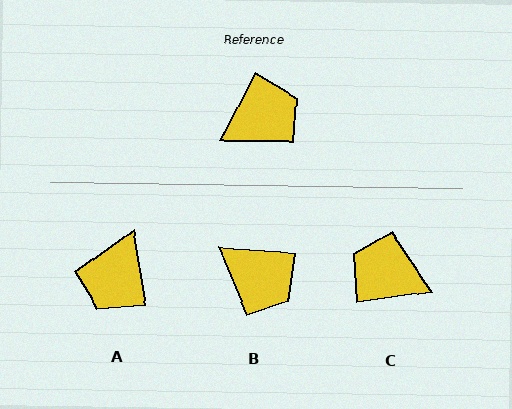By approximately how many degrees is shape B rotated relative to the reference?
Approximately 67 degrees clockwise.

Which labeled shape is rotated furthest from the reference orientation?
A, about 144 degrees away.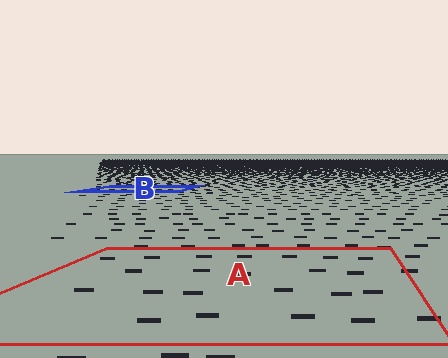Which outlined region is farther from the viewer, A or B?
Region B is farther from the viewer — the texture elements inside it appear smaller and more densely packed.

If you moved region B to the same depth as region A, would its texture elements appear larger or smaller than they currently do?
They would appear larger. At a closer depth, the same texture elements are projected at a bigger on-screen size.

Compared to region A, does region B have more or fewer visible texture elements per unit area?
Region B has more texture elements per unit area — they are packed more densely because it is farther away.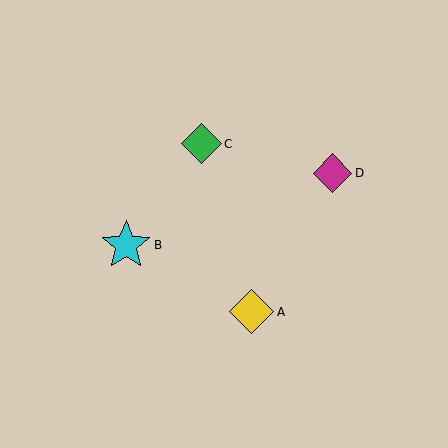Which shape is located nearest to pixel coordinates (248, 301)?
The yellow diamond (labeled A) at (252, 312) is nearest to that location.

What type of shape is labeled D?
Shape D is a magenta diamond.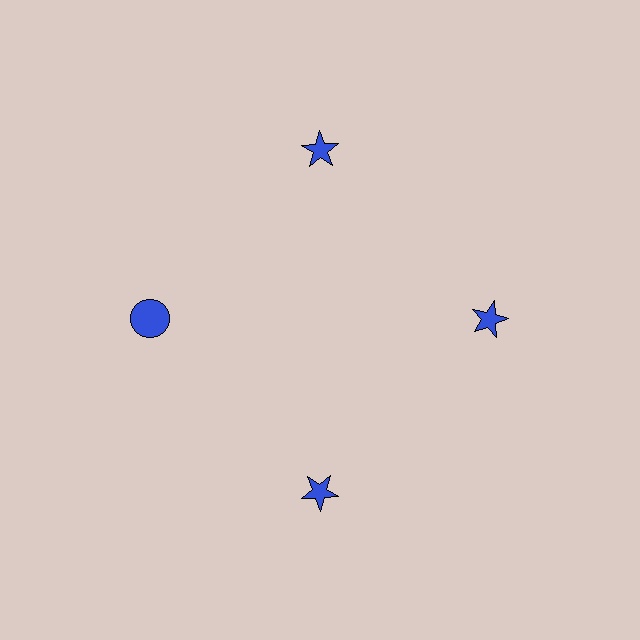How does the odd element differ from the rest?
It has a different shape: circle instead of star.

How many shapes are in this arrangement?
There are 4 shapes arranged in a ring pattern.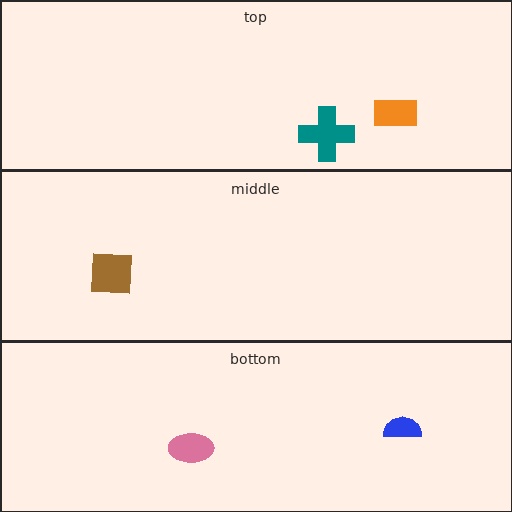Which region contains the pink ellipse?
The bottom region.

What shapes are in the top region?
The teal cross, the orange rectangle.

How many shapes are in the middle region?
1.